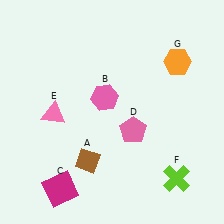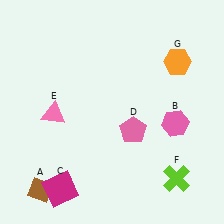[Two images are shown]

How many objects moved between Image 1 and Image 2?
2 objects moved between the two images.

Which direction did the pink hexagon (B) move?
The pink hexagon (B) moved right.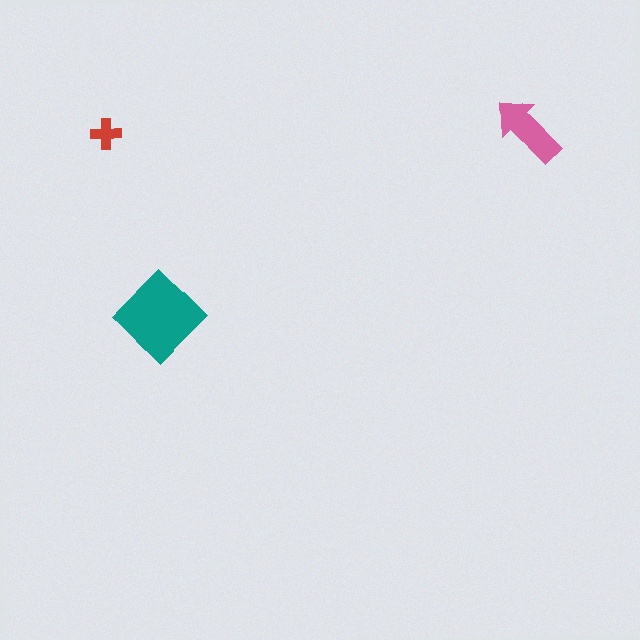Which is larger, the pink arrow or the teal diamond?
The teal diamond.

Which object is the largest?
The teal diamond.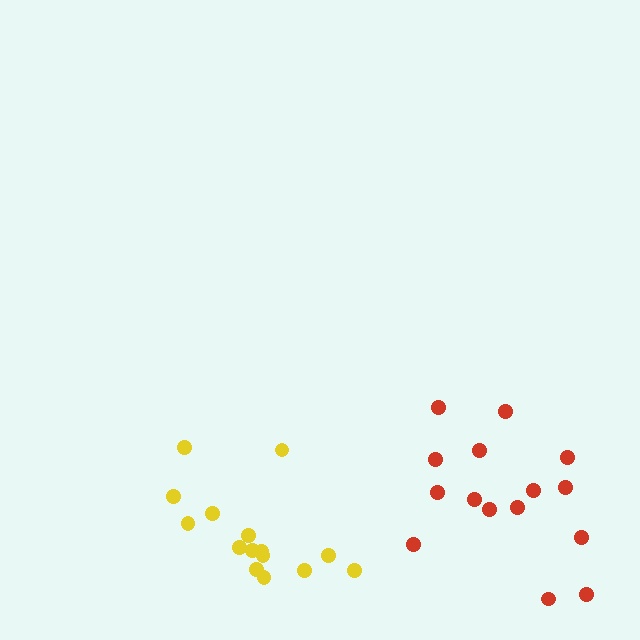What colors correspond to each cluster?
The clusters are colored: yellow, red.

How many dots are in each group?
Group 1: 15 dots, Group 2: 15 dots (30 total).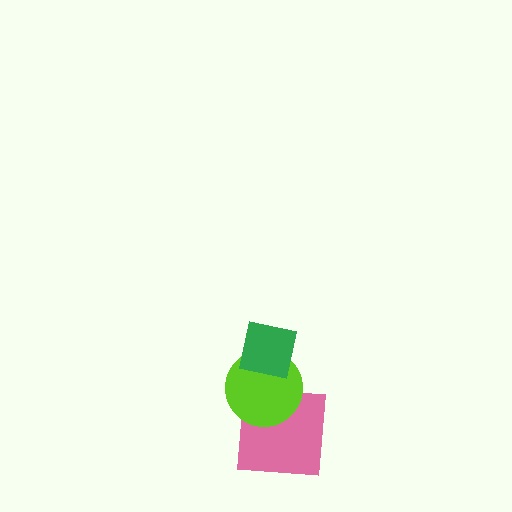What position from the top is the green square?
The green square is 1st from the top.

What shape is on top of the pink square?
The lime circle is on top of the pink square.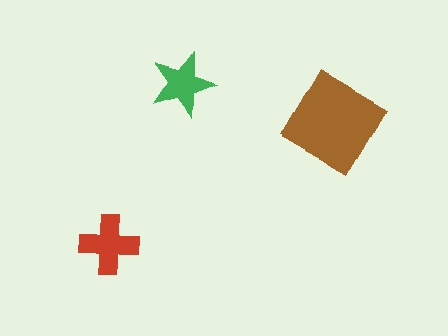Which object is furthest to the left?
The red cross is leftmost.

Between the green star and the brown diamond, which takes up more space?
The brown diamond.